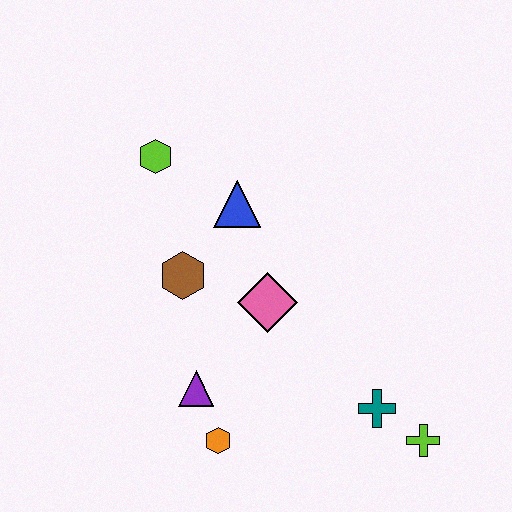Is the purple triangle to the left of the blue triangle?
Yes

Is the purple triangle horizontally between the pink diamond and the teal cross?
No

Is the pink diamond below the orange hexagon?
No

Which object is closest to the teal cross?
The lime cross is closest to the teal cross.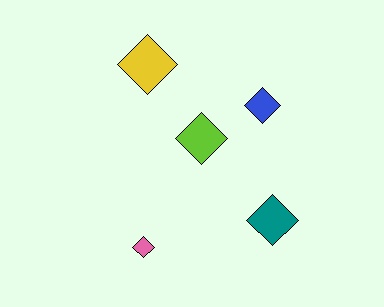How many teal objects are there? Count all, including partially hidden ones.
There is 1 teal object.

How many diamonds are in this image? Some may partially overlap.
There are 5 diamonds.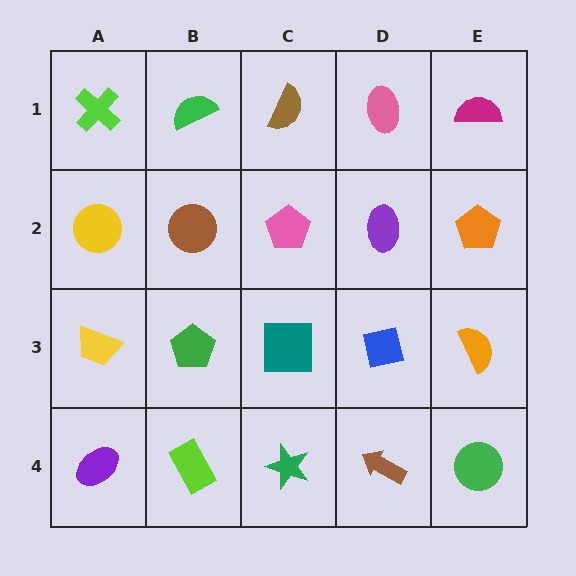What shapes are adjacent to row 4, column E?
An orange semicircle (row 3, column E), a brown arrow (row 4, column D).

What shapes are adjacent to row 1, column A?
A yellow circle (row 2, column A), a green semicircle (row 1, column B).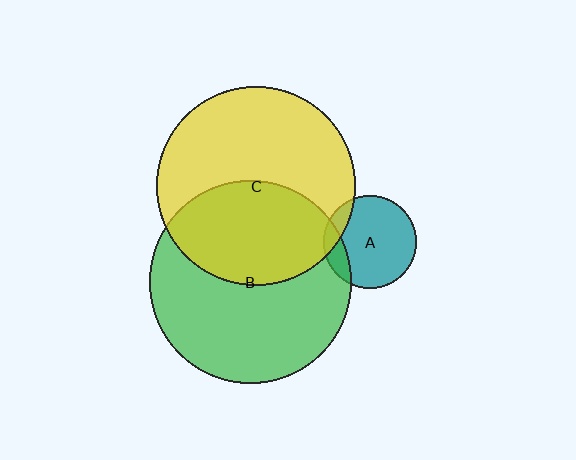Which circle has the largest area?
Circle B (green).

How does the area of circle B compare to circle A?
Approximately 4.7 times.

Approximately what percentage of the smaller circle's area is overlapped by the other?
Approximately 15%.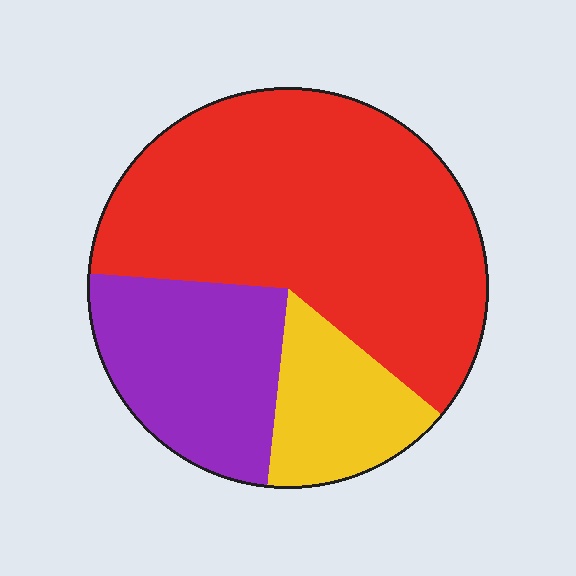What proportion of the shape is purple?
Purple takes up about one quarter (1/4) of the shape.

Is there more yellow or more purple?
Purple.